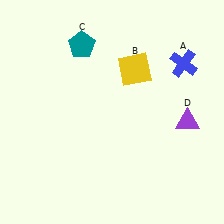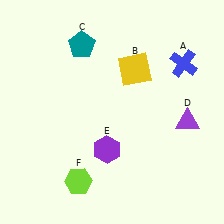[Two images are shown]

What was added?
A purple hexagon (E), a lime hexagon (F) were added in Image 2.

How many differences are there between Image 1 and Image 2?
There are 2 differences between the two images.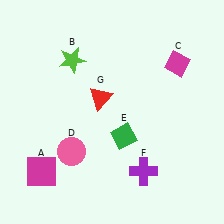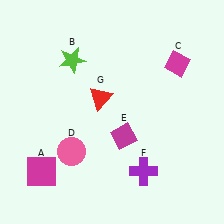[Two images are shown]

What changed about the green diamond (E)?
In Image 1, E is green. In Image 2, it changed to magenta.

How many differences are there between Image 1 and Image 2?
There is 1 difference between the two images.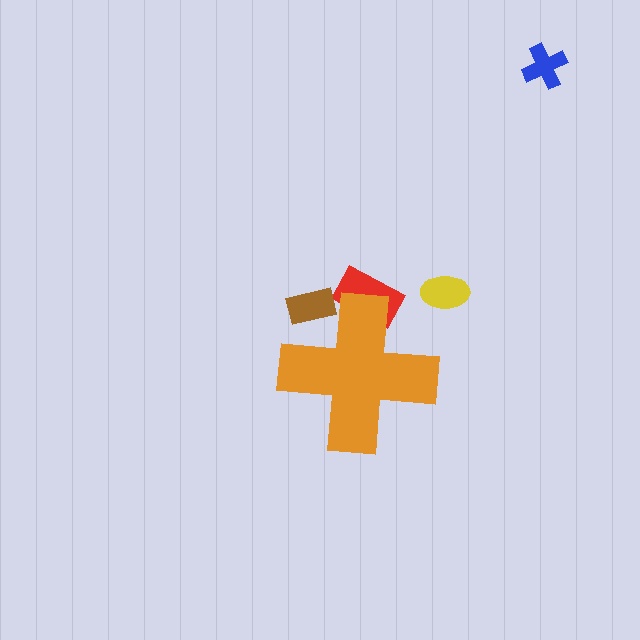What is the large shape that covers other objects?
An orange cross.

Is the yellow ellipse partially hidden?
No, the yellow ellipse is fully visible.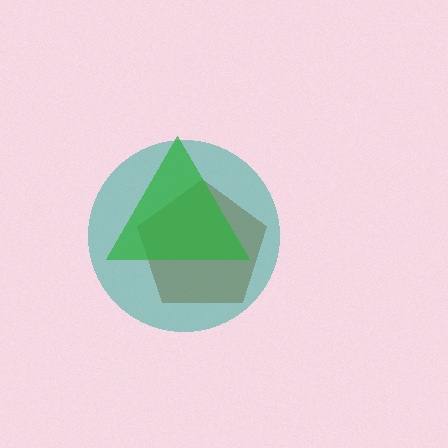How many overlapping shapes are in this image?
There are 3 overlapping shapes in the image.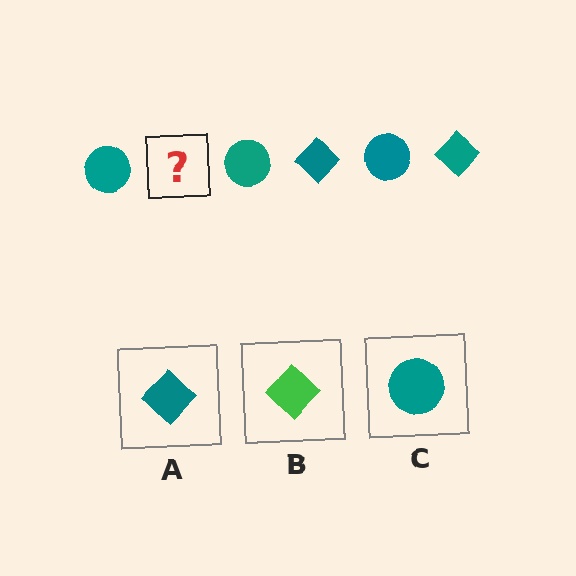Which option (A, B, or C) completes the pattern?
A.